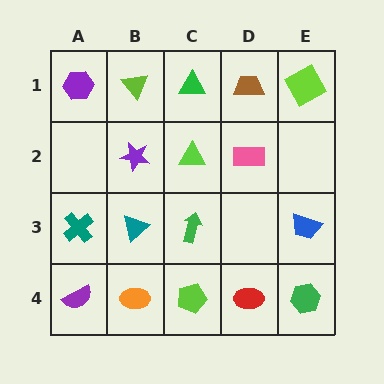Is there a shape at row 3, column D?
No, that cell is empty.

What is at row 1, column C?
A green triangle.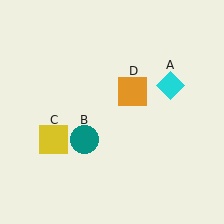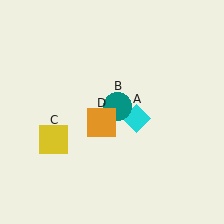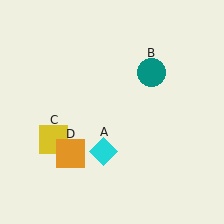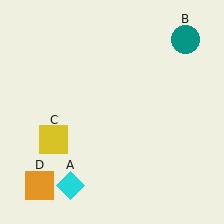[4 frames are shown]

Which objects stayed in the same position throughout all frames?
Yellow square (object C) remained stationary.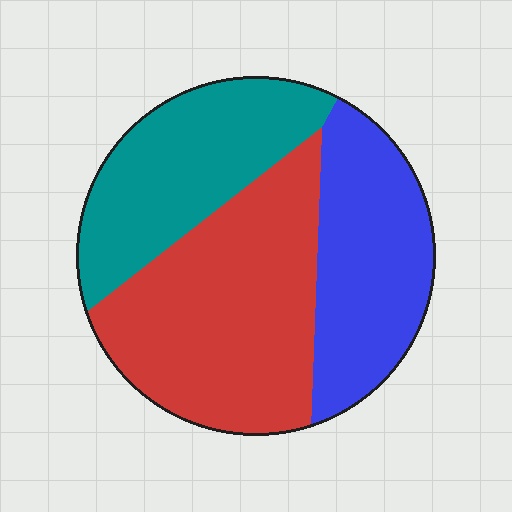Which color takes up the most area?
Red, at roughly 45%.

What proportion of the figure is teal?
Teal covers around 30% of the figure.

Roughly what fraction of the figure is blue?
Blue covers about 30% of the figure.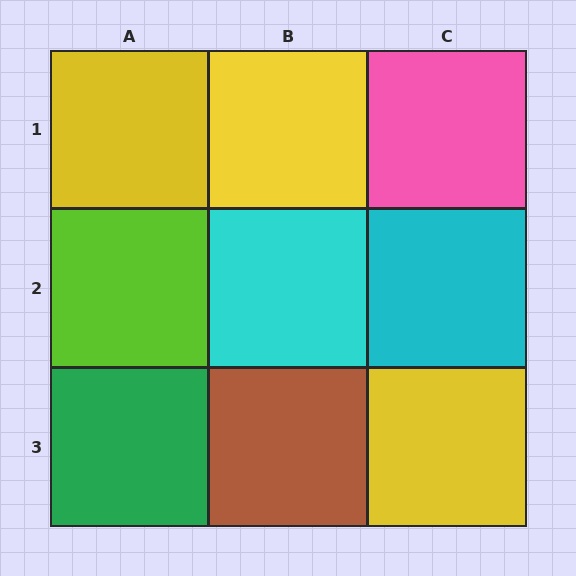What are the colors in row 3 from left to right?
Green, brown, yellow.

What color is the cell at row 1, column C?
Pink.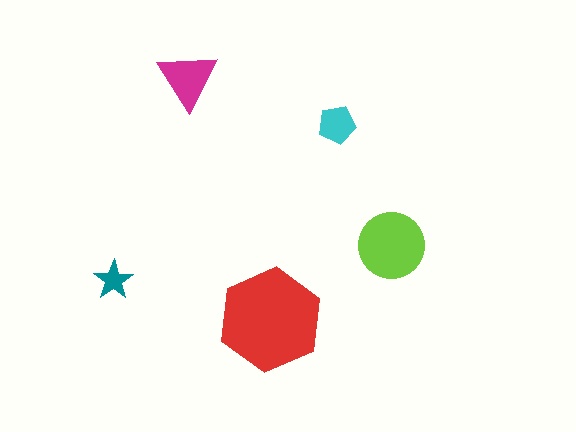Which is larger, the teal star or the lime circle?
The lime circle.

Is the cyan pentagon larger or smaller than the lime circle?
Smaller.